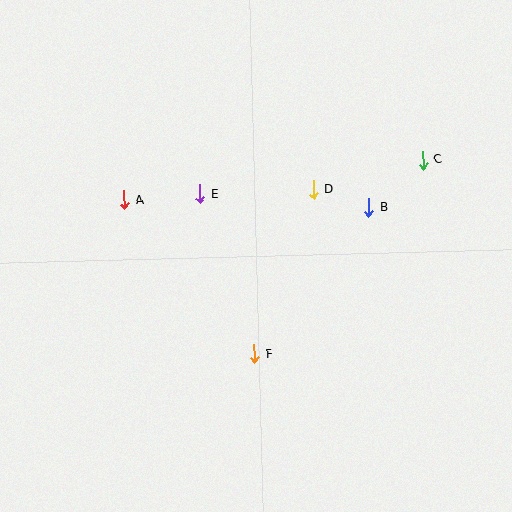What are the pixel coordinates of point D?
Point D is at (313, 190).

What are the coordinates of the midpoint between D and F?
The midpoint between D and F is at (284, 272).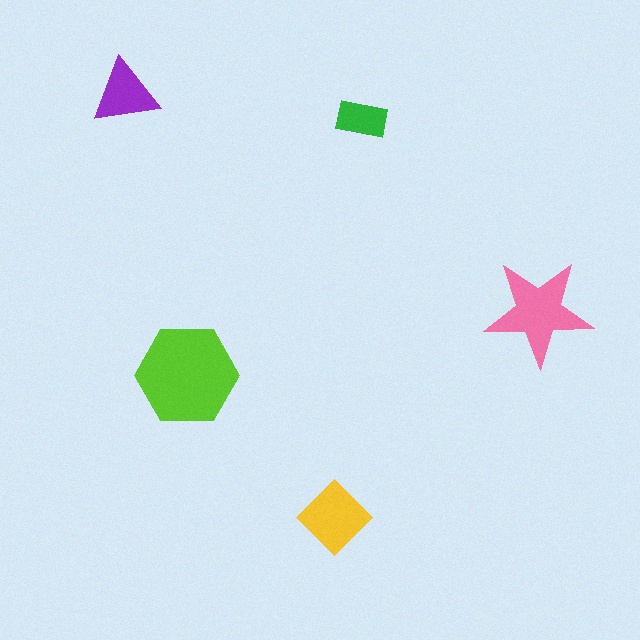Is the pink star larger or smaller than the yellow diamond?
Larger.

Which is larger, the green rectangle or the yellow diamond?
The yellow diamond.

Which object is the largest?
The lime hexagon.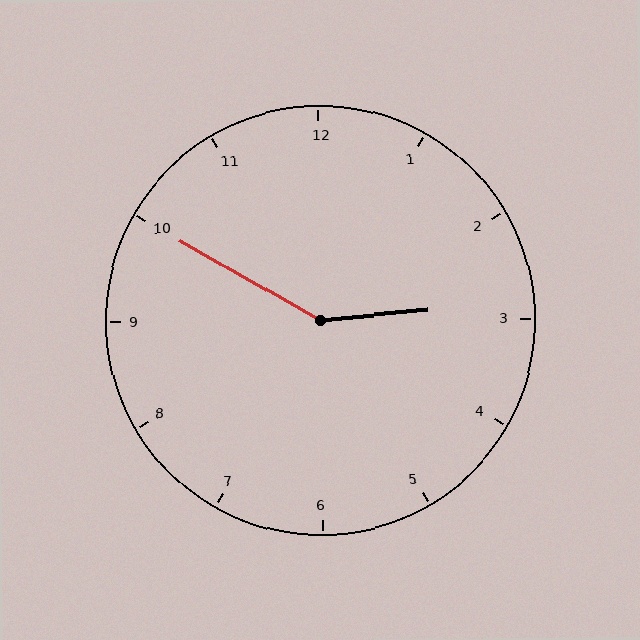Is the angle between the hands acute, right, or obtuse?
It is obtuse.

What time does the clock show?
2:50.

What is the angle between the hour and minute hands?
Approximately 145 degrees.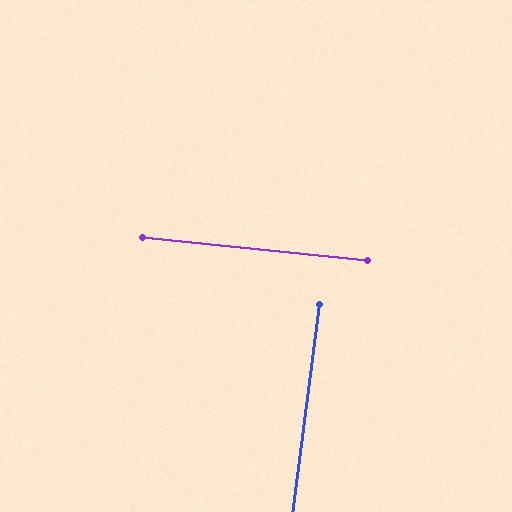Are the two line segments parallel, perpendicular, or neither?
Perpendicular — they meet at approximately 89°.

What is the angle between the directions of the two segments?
Approximately 89 degrees.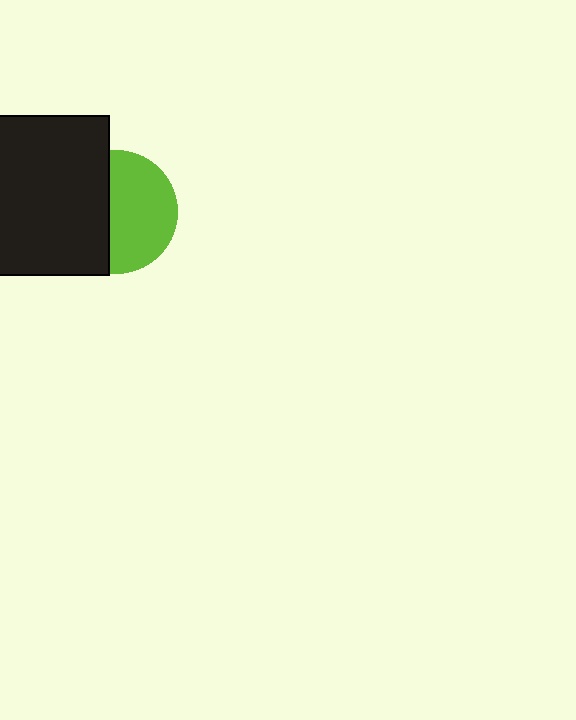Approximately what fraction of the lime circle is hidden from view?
Roughly 43% of the lime circle is hidden behind the black square.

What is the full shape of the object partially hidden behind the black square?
The partially hidden object is a lime circle.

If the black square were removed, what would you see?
You would see the complete lime circle.